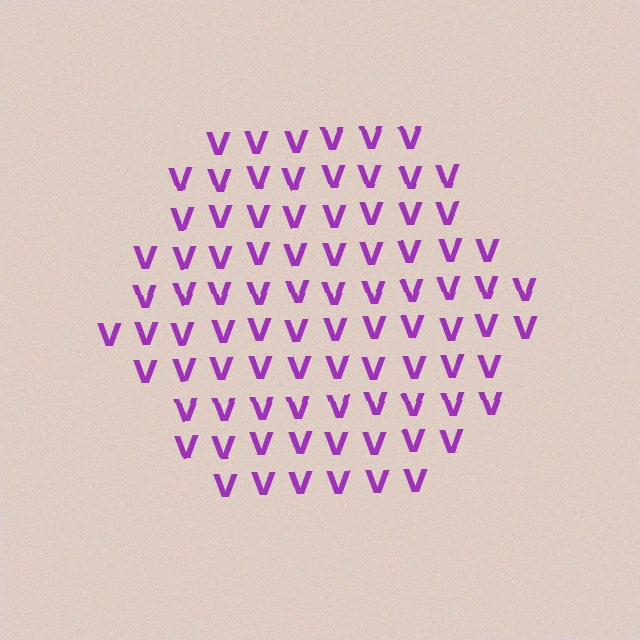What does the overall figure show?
The overall figure shows a hexagon.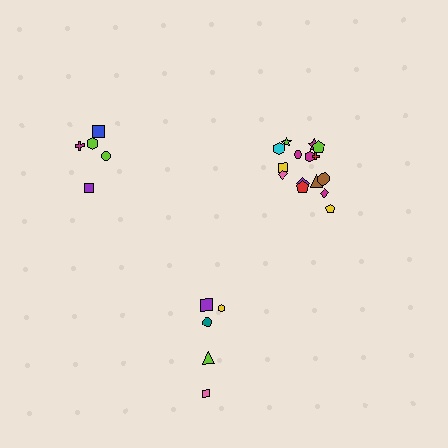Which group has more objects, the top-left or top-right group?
The top-right group.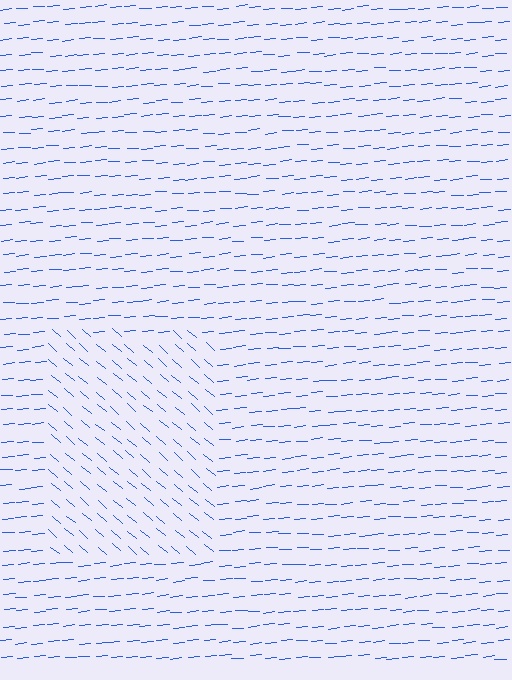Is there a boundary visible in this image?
Yes, there is a texture boundary formed by a change in line orientation.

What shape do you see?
I see a rectangle.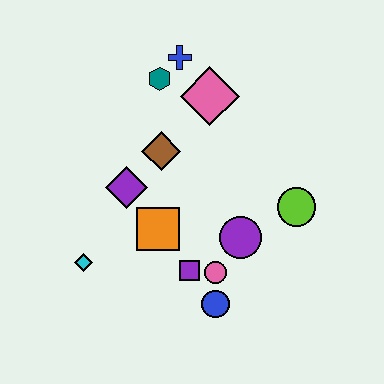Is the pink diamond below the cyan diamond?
No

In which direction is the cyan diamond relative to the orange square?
The cyan diamond is to the left of the orange square.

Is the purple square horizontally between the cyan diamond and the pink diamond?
Yes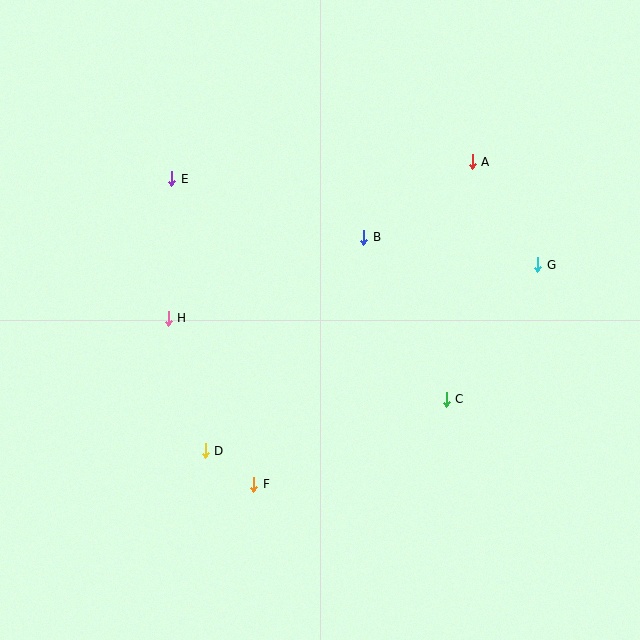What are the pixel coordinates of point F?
Point F is at (254, 484).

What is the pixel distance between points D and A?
The distance between D and A is 393 pixels.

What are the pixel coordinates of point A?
Point A is at (472, 162).